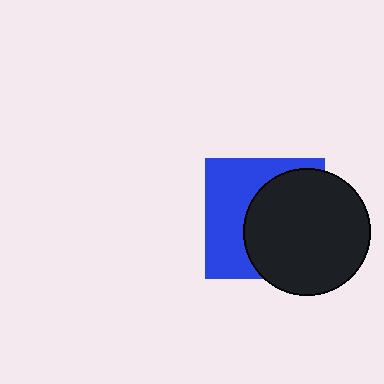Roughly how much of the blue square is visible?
About half of it is visible (roughly 45%).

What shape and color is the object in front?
The object in front is a black circle.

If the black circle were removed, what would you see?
You would see the complete blue square.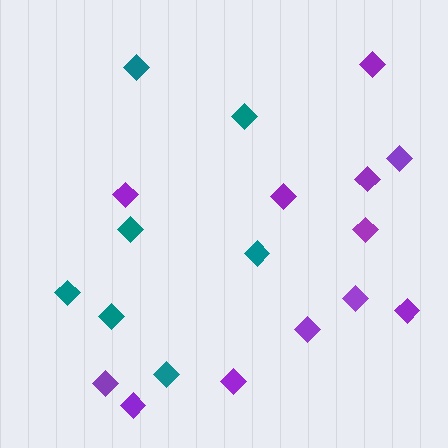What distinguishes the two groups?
There are 2 groups: one group of teal diamonds (7) and one group of purple diamonds (12).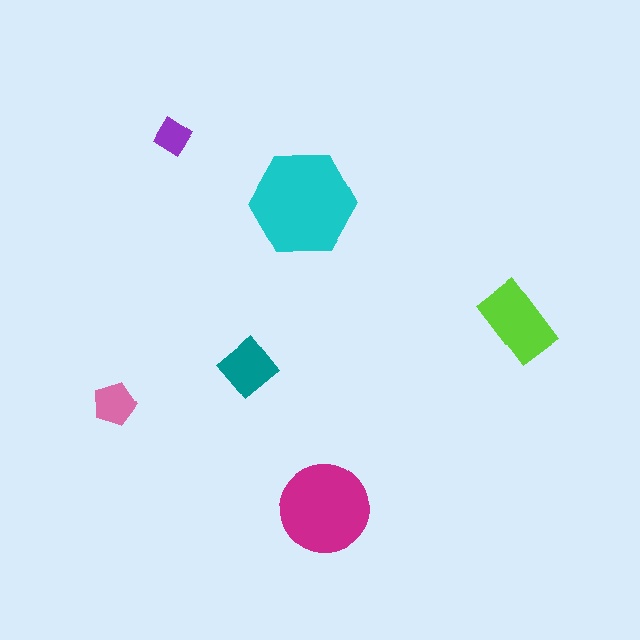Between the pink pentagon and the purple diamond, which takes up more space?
The pink pentagon.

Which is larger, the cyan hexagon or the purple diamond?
The cyan hexagon.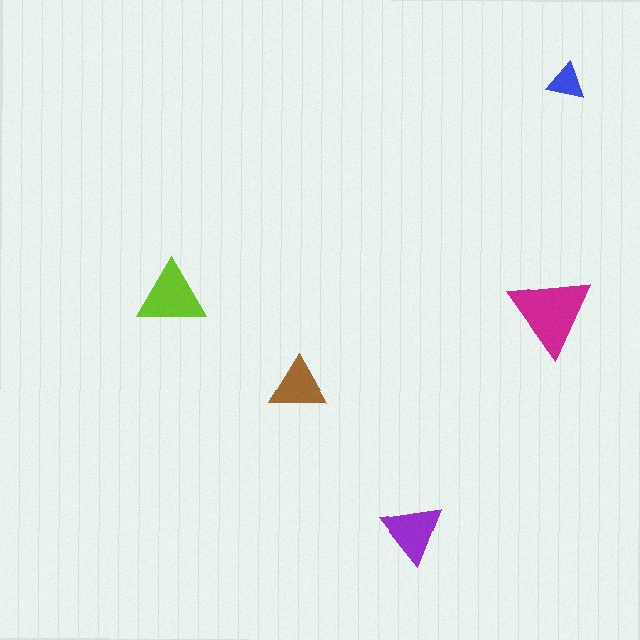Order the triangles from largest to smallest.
the magenta one, the lime one, the purple one, the brown one, the blue one.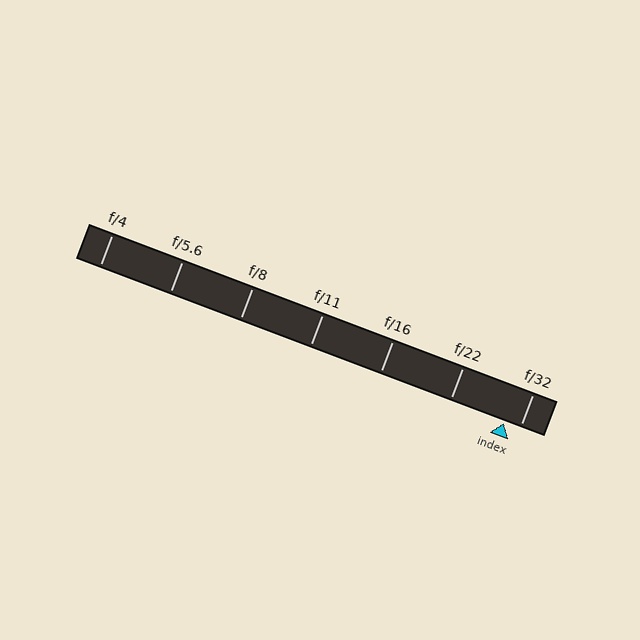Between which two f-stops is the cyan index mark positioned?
The index mark is between f/22 and f/32.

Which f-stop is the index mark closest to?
The index mark is closest to f/32.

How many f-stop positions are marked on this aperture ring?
There are 7 f-stop positions marked.